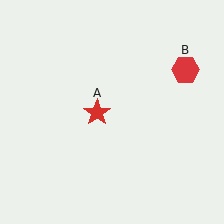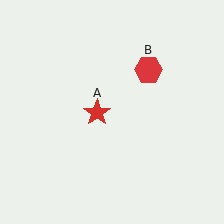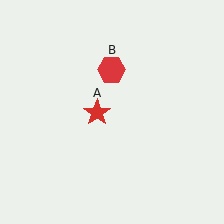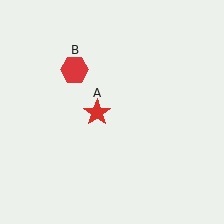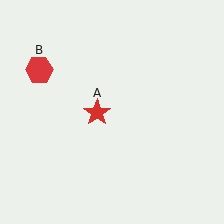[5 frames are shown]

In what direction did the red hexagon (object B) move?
The red hexagon (object B) moved left.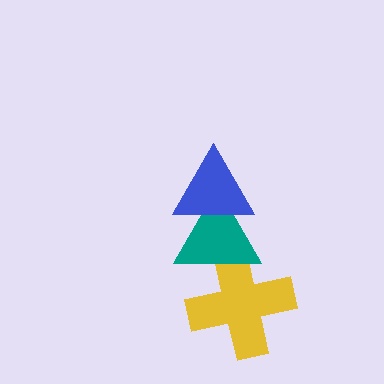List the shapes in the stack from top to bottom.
From top to bottom: the blue triangle, the teal triangle, the yellow cross.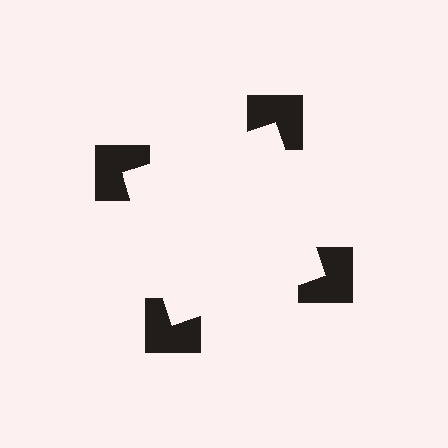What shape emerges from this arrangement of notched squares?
An illusory square — its edges are inferred from the aligned wedge cuts in the notched squares, not physically drawn.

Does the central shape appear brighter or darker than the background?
It typically appears slightly brighter than the background, even though no actual brightness change is drawn.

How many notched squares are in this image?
There are 4 — one at each vertex of the illusory square.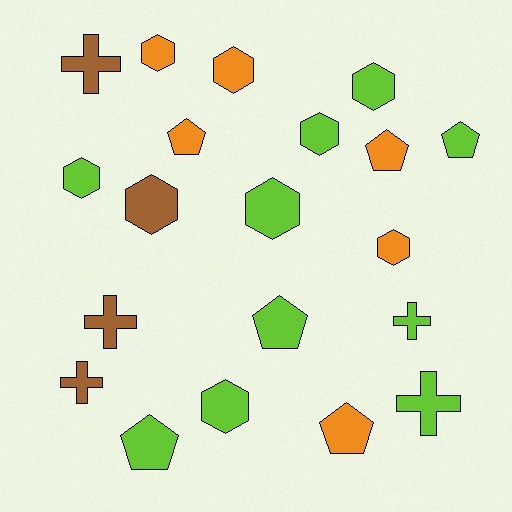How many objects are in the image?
There are 20 objects.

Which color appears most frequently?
Lime, with 10 objects.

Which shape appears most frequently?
Hexagon, with 9 objects.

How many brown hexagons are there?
There is 1 brown hexagon.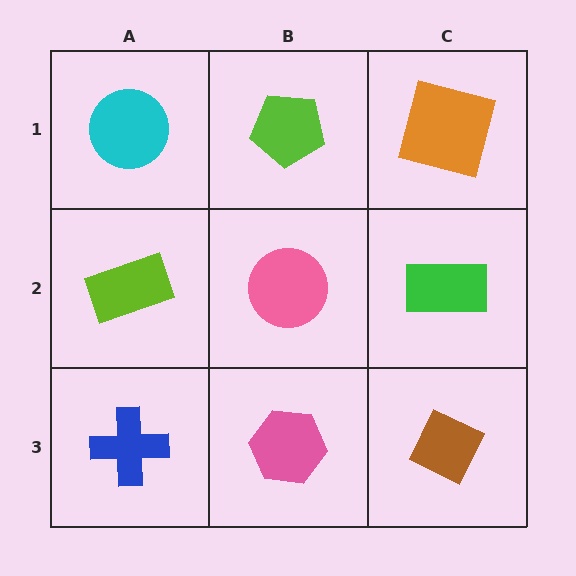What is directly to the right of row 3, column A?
A pink hexagon.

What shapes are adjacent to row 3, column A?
A lime rectangle (row 2, column A), a pink hexagon (row 3, column B).